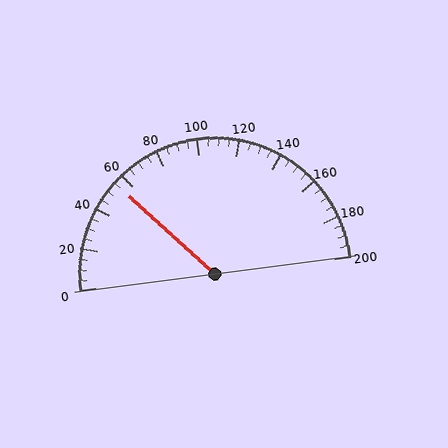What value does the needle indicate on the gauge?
The needle indicates approximately 55.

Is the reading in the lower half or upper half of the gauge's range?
The reading is in the lower half of the range (0 to 200).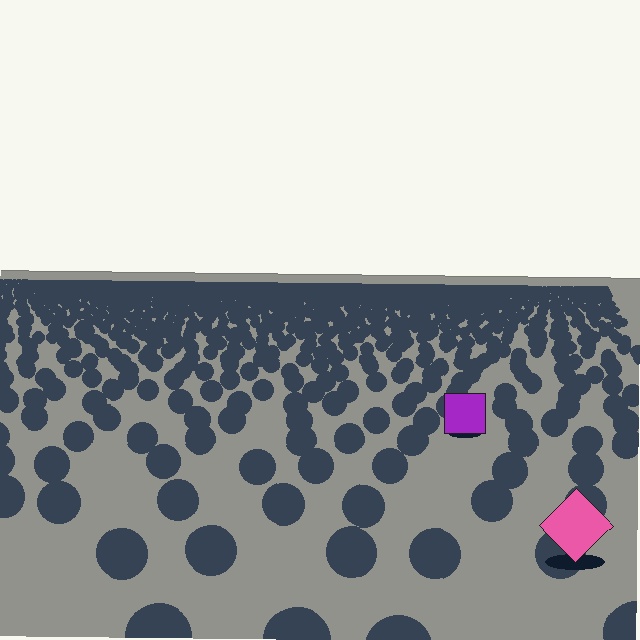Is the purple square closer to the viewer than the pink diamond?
No. The pink diamond is closer — you can tell from the texture gradient: the ground texture is coarser near it.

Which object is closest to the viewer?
The pink diamond is closest. The texture marks near it are larger and more spread out.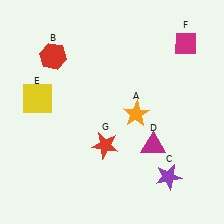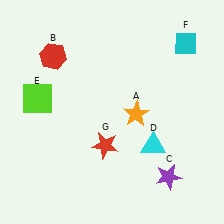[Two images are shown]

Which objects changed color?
D changed from magenta to cyan. E changed from yellow to lime. F changed from magenta to cyan.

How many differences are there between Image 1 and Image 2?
There are 3 differences between the two images.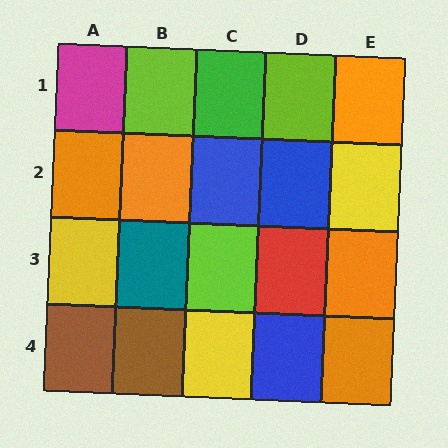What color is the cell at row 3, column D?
Red.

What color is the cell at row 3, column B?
Teal.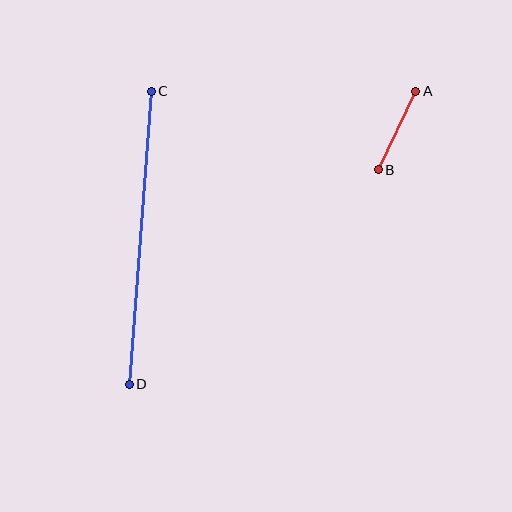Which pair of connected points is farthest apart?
Points C and D are farthest apart.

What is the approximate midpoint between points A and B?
The midpoint is at approximately (397, 130) pixels.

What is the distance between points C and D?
The distance is approximately 293 pixels.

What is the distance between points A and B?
The distance is approximately 87 pixels.